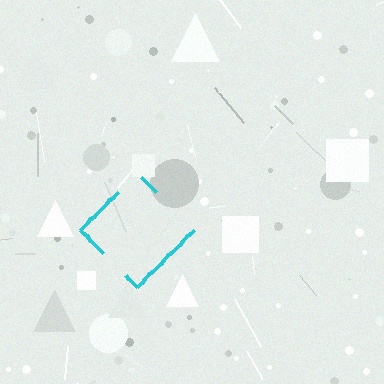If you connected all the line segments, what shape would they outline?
They would outline a diamond.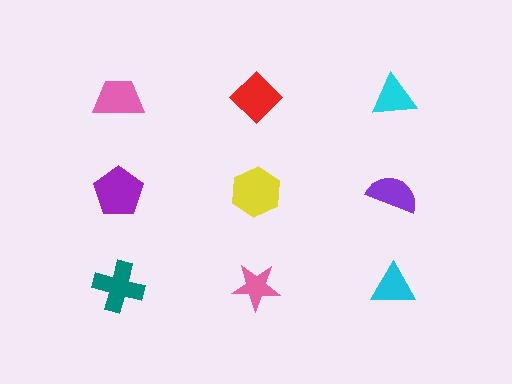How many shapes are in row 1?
3 shapes.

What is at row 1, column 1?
A pink trapezoid.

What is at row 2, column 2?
A yellow hexagon.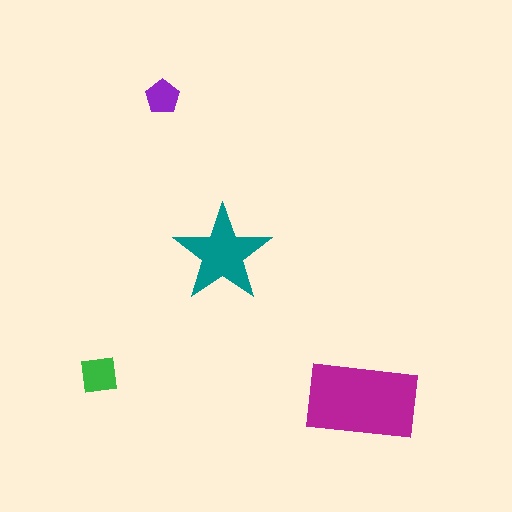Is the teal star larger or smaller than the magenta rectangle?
Smaller.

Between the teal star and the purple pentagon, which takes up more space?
The teal star.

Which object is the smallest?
The purple pentagon.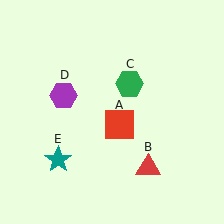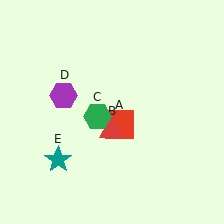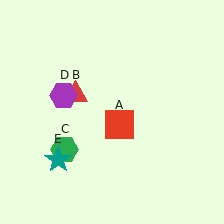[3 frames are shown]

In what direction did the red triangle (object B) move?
The red triangle (object B) moved up and to the left.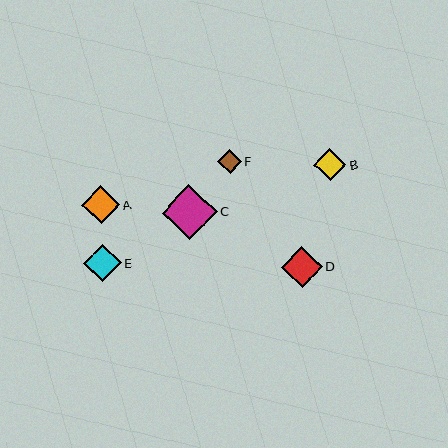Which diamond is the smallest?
Diamond F is the smallest with a size of approximately 24 pixels.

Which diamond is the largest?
Diamond C is the largest with a size of approximately 55 pixels.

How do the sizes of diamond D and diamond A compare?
Diamond D and diamond A are approximately the same size.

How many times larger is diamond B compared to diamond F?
Diamond B is approximately 1.4 times the size of diamond F.